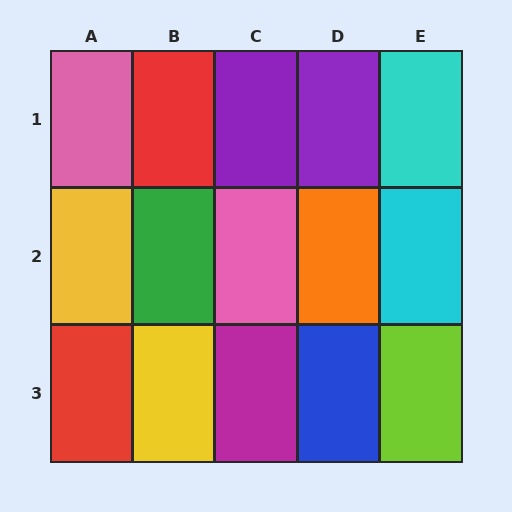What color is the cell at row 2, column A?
Yellow.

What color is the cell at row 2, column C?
Pink.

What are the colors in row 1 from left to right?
Pink, red, purple, purple, cyan.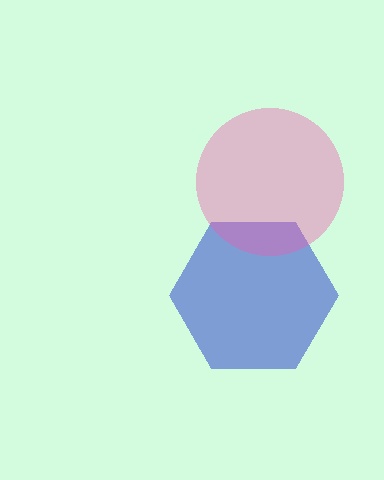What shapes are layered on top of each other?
The layered shapes are: a blue hexagon, a pink circle.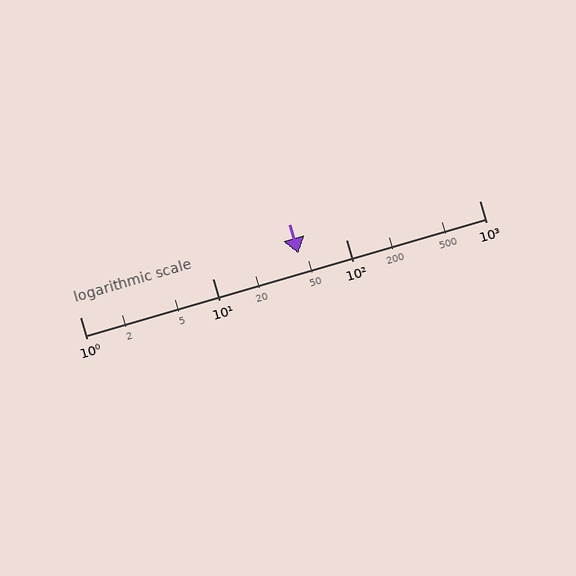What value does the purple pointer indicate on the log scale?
The pointer indicates approximately 44.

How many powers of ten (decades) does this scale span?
The scale spans 3 decades, from 1 to 1000.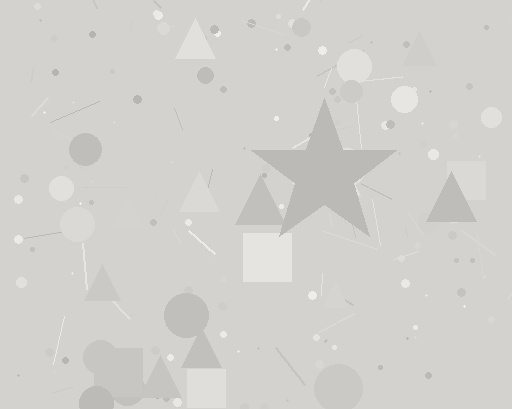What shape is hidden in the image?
A star is hidden in the image.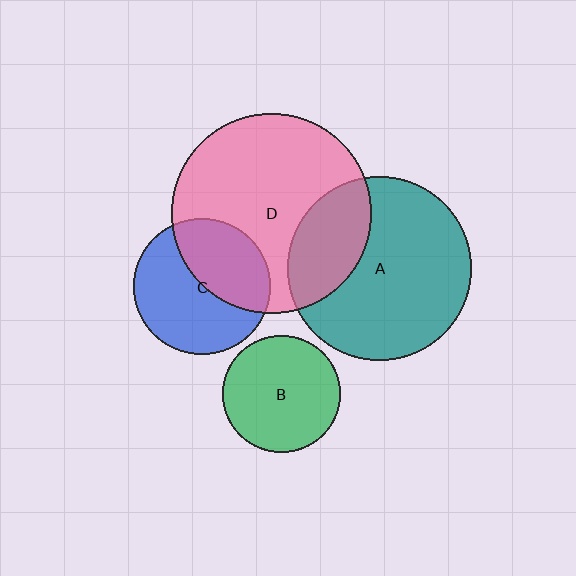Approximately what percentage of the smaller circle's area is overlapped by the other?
Approximately 40%.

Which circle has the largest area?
Circle D (pink).